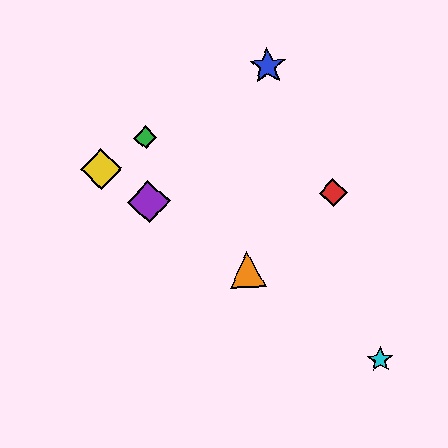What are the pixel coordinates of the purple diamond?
The purple diamond is at (149, 202).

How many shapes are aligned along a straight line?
4 shapes (the yellow diamond, the purple diamond, the orange triangle, the cyan star) are aligned along a straight line.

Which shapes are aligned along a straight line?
The yellow diamond, the purple diamond, the orange triangle, the cyan star are aligned along a straight line.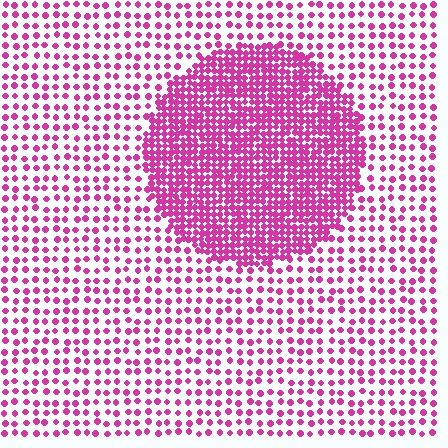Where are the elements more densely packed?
The elements are more densely packed inside the circle boundary.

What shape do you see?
I see a circle.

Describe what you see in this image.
The image contains small magenta elements arranged at two different densities. A circle-shaped region is visible where the elements are more densely packed than the surrounding area.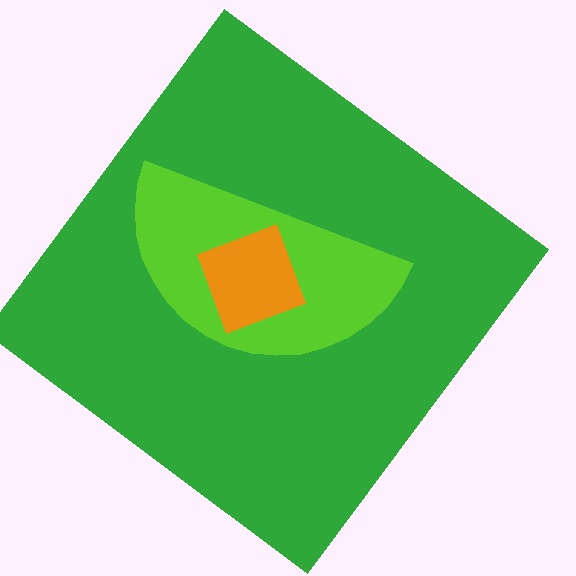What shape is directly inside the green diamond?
The lime semicircle.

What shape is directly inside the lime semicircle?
The orange diamond.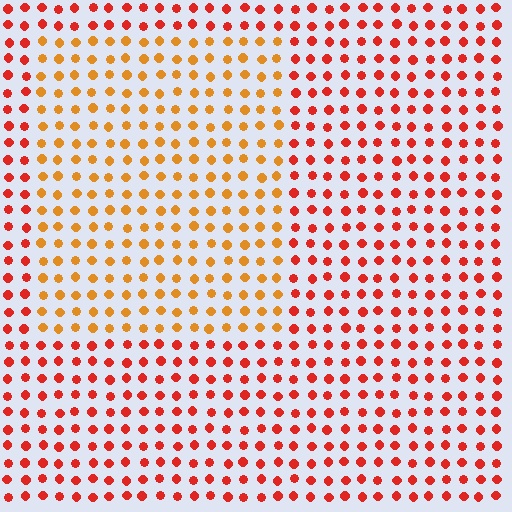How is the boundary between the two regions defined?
The boundary is defined purely by a slight shift in hue (about 33 degrees). Spacing, size, and orientation are identical on both sides.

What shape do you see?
I see a rectangle.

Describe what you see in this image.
The image is filled with small red elements in a uniform arrangement. A rectangle-shaped region is visible where the elements are tinted to a slightly different hue, forming a subtle color boundary.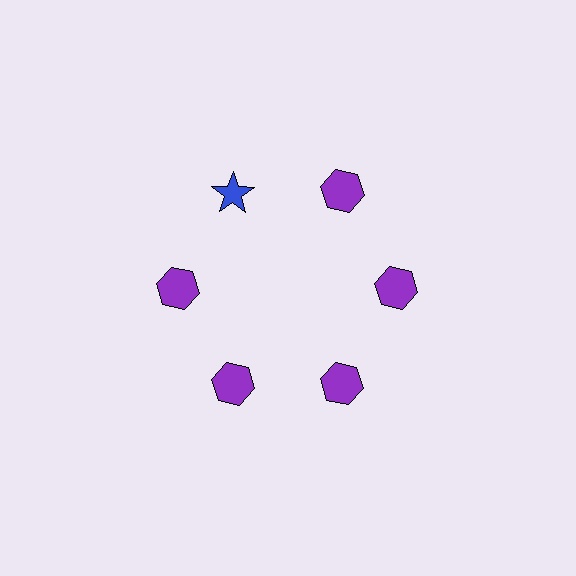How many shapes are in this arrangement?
There are 6 shapes arranged in a ring pattern.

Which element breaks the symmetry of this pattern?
The blue star at roughly the 11 o'clock position breaks the symmetry. All other shapes are purple hexagons.